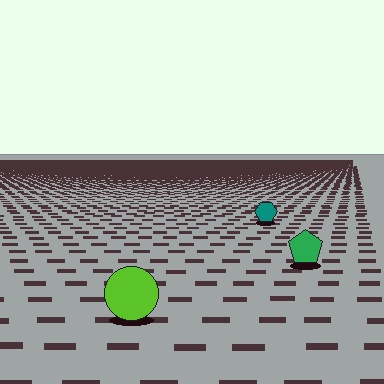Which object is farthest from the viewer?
The teal hexagon is farthest from the viewer. It appears smaller and the ground texture around it is denser.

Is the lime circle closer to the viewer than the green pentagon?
Yes. The lime circle is closer — you can tell from the texture gradient: the ground texture is coarser near it.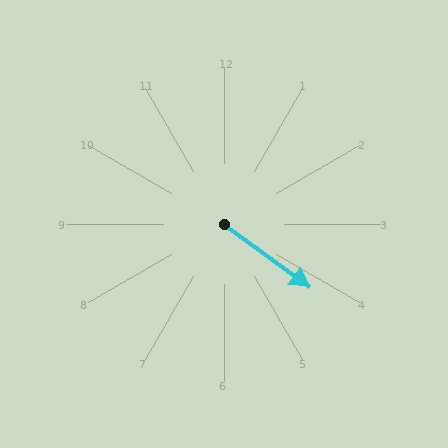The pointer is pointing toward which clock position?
Roughly 4 o'clock.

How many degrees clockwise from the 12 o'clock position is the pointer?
Approximately 126 degrees.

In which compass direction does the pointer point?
Southeast.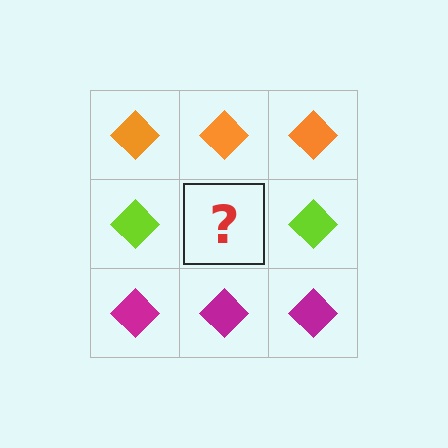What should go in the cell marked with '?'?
The missing cell should contain a lime diamond.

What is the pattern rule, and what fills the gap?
The rule is that each row has a consistent color. The gap should be filled with a lime diamond.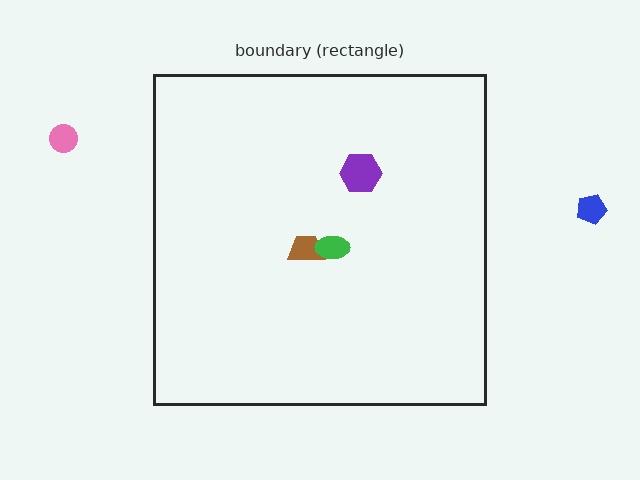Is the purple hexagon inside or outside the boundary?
Inside.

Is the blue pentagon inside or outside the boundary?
Outside.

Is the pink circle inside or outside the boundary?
Outside.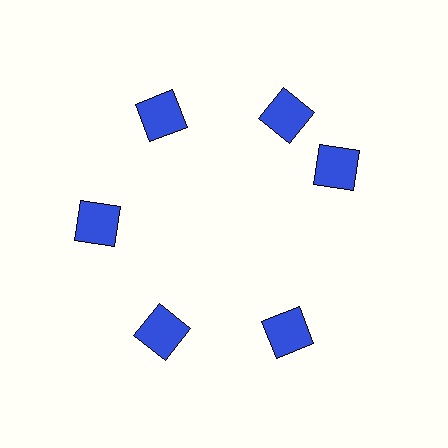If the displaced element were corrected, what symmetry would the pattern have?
It would have 6-fold rotational symmetry — the pattern would map onto itself every 60 degrees.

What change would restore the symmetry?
The symmetry would be restored by rotating it back into even spacing with its neighbors so that all 6 squares sit at equal angles and equal distance from the center.